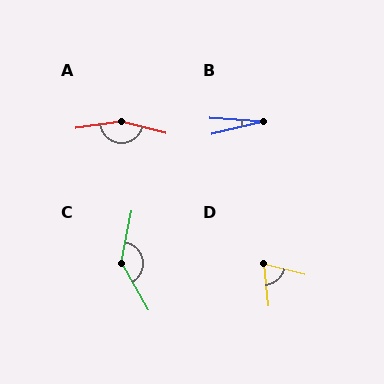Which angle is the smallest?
B, at approximately 17 degrees.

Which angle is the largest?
A, at approximately 158 degrees.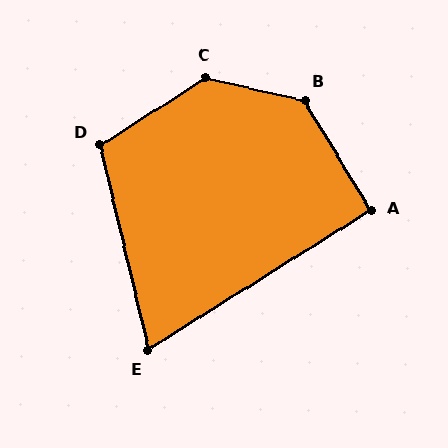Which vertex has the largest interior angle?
C, at approximately 134 degrees.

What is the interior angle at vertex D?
Approximately 109 degrees (obtuse).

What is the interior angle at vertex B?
Approximately 134 degrees (obtuse).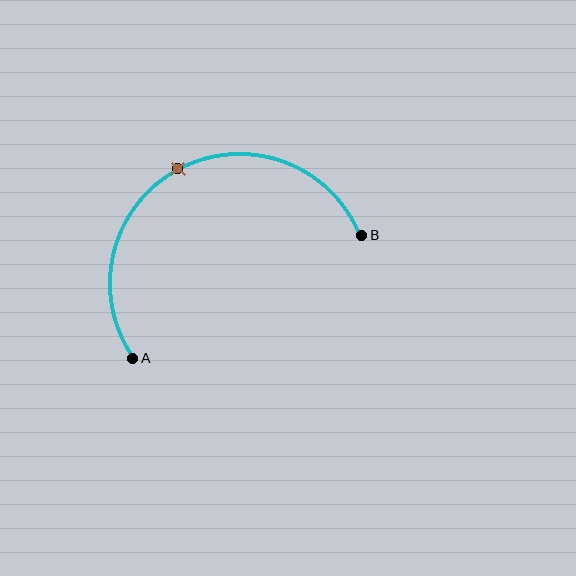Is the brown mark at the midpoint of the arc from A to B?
Yes. The brown mark lies on the arc at equal arc-length from both A and B — it is the arc midpoint.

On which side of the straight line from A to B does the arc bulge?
The arc bulges above the straight line connecting A and B.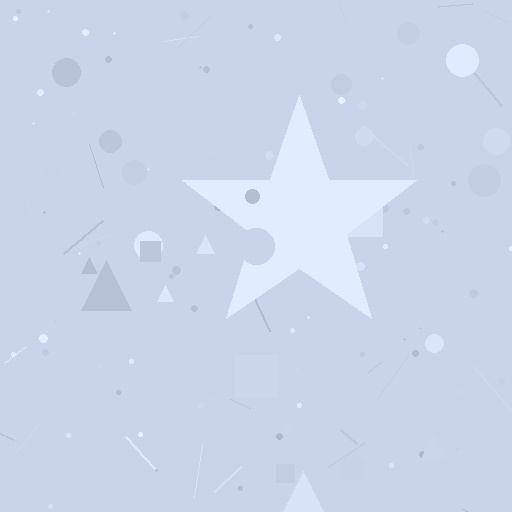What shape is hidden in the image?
A star is hidden in the image.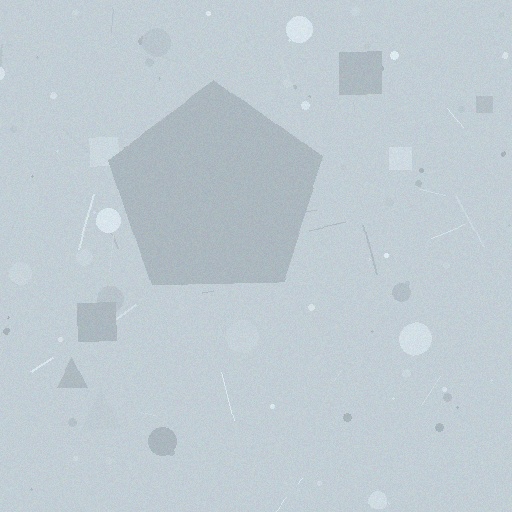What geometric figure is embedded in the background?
A pentagon is embedded in the background.